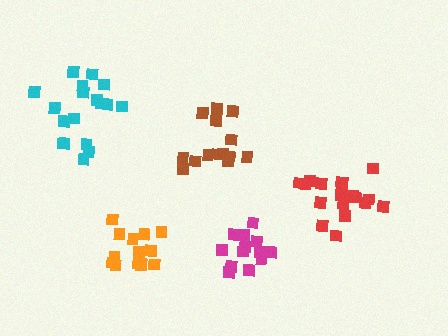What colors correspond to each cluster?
The clusters are colored: red, orange, magenta, cyan, brown.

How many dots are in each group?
Group 1: 19 dots, Group 2: 14 dots, Group 3: 13 dots, Group 4: 18 dots, Group 5: 14 dots (78 total).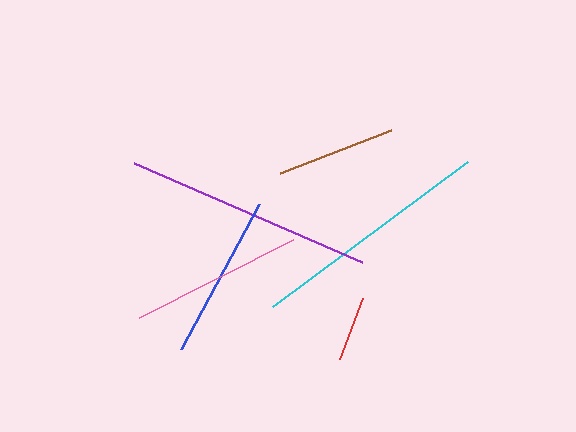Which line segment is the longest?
The purple line is the longest at approximately 249 pixels.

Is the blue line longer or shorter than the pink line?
The pink line is longer than the blue line.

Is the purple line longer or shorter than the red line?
The purple line is longer than the red line.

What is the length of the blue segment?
The blue segment is approximately 164 pixels long.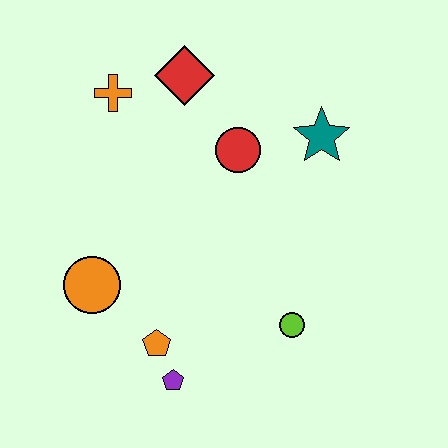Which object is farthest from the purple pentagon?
The red diamond is farthest from the purple pentagon.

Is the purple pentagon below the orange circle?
Yes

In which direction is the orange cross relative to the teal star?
The orange cross is to the left of the teal star.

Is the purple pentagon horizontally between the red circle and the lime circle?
No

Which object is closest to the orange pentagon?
The purple pentagon is closest to the orange pentagon.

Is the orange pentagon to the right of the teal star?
No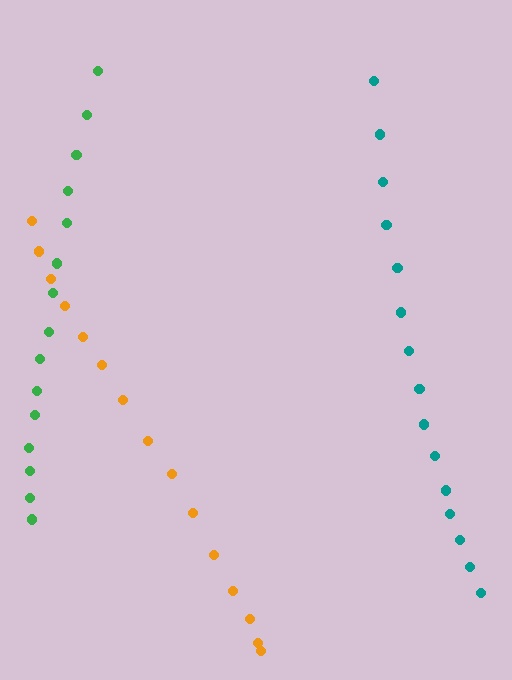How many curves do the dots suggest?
There are 3 distinct paths.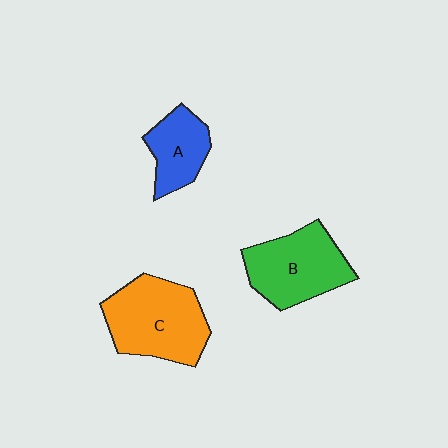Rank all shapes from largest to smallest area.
From largest to smallest: C (orange), B (green), A (blue).